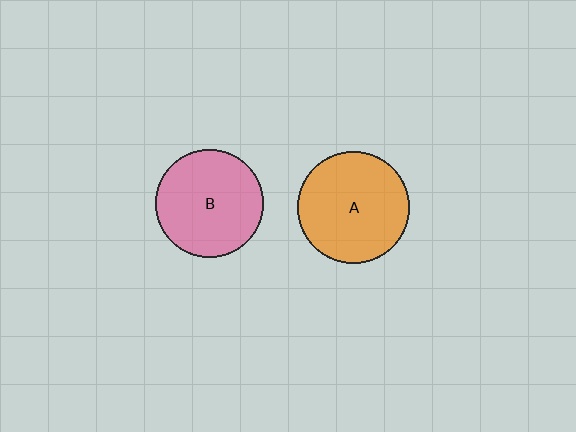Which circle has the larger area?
Circle A (orange).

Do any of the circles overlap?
No, none of the circles overlap.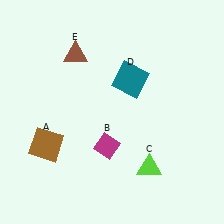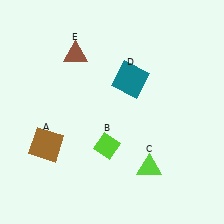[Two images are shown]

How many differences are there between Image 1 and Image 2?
There is 1 difference between the two images.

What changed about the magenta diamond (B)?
In Image 1, B is magenta. In Image 2, it changed to lime.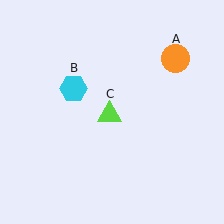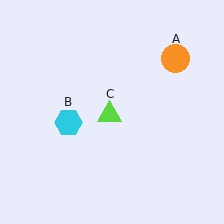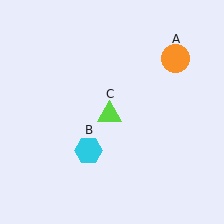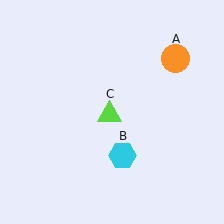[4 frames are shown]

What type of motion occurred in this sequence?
The cyan hexagon (object B) rotated counterclockwise around the center of the scene.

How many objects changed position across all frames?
1 object changed position: cyan hexagon (object B).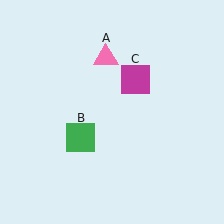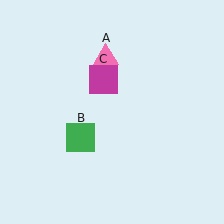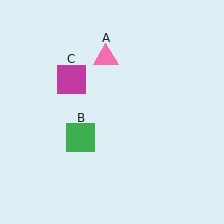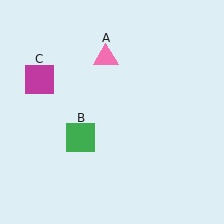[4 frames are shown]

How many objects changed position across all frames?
1 object changed position: magenta square (object C).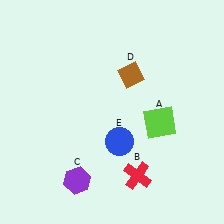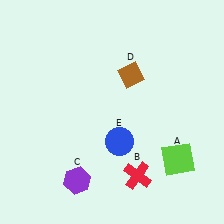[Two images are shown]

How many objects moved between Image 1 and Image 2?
1 object moved between the two images.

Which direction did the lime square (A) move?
The lime square (A) moved down.